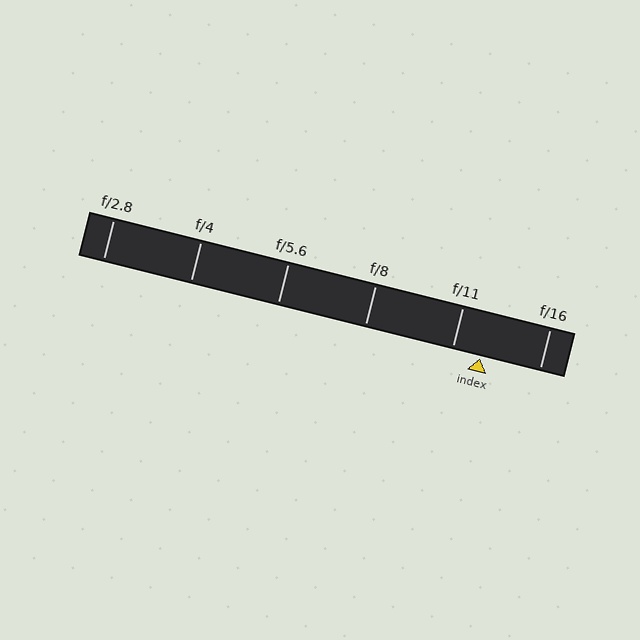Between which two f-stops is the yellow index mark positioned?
The index mark is between f/11 and f/16.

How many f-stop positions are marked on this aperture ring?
There are 6 f-stop positions marked.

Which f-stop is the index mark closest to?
The index mark is closest to f/11.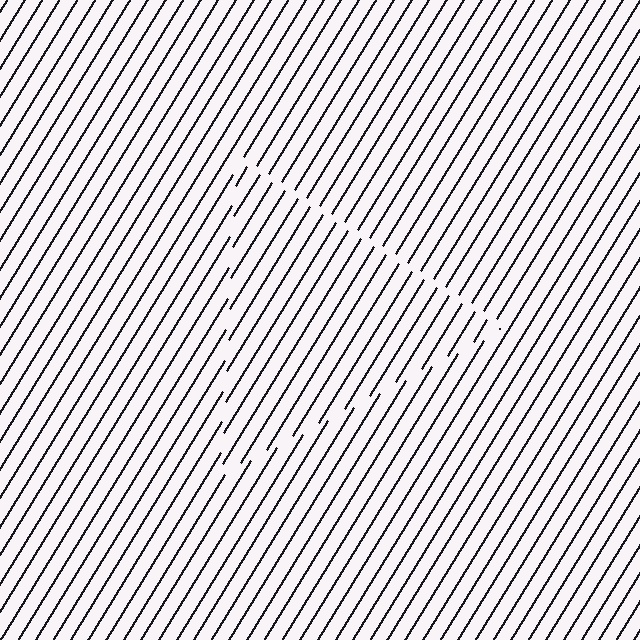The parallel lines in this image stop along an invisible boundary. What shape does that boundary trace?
An illusory triangle. The interior of the shape contains the same grating, shifted by half a period — the contour is defined by the phase discontinuity where line-ends from the inner and outer gratings abut.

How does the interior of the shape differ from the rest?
The interior of the shape contains the same grating, shifted by half a period — the contour is defined by the phase discontinuity where line-ends from the inner and outer gratings abut.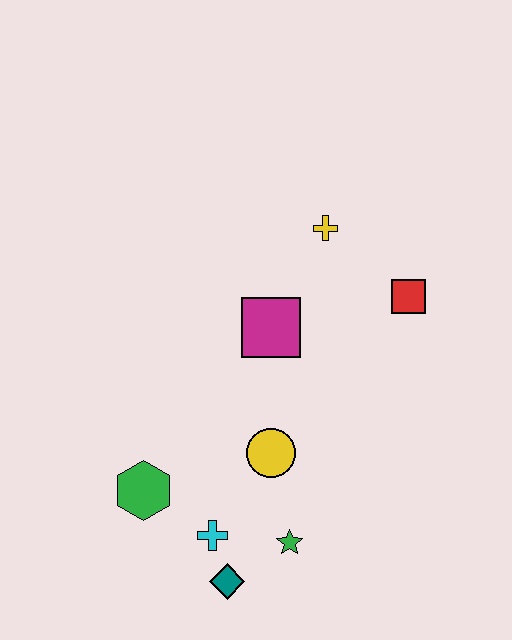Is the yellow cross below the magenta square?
No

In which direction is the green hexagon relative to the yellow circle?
The green hexagon is to the left of the yellow circle.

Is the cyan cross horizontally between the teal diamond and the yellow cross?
No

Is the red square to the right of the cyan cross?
Yes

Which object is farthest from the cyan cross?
The yellow cross is farthest from the cyan cross.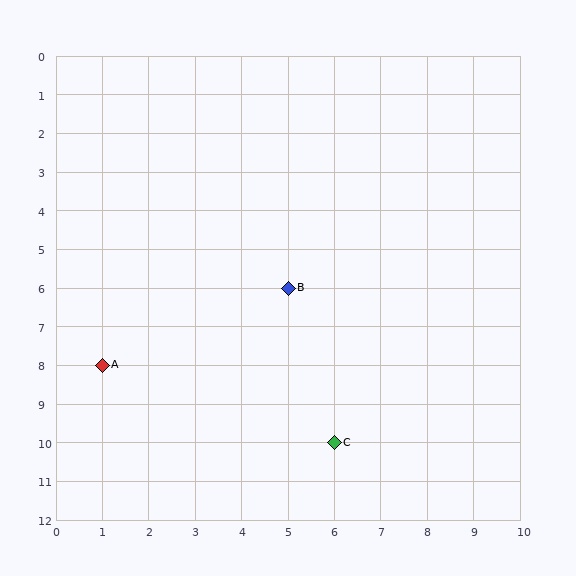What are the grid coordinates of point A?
Point A is at grid coordinates (1, 8).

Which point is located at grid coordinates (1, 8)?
Point A is at (1, 8).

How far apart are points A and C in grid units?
Points A and C are 5 columns and 2 rows apart (about 5.4 grid units diagonally).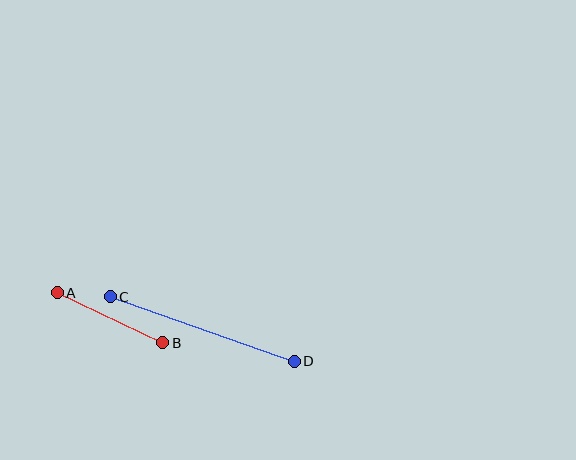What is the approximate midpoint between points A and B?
The midpoint is at approximately (110, 318) pixels.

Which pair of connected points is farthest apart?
Points C and D are farthest apart.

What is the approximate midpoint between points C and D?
The midpoint is at approximately (202, 329) pixels.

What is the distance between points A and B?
The distance is approximately 117 pixels.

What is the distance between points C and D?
The distance is approximately 195 pixels.